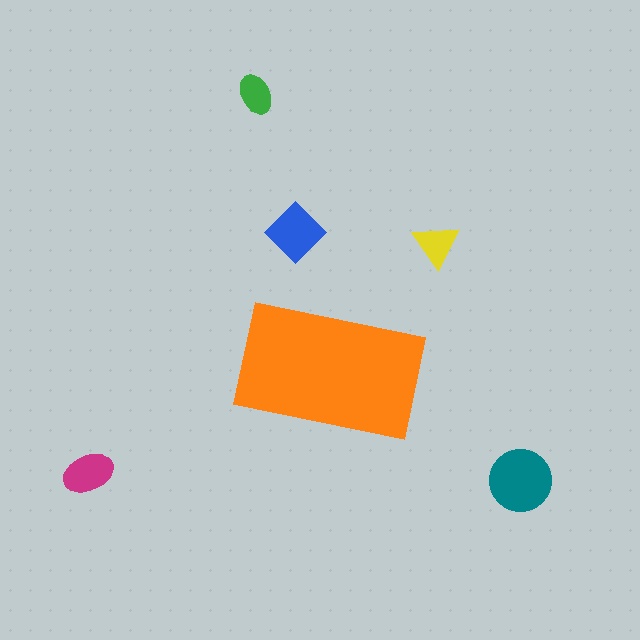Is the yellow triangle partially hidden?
No, the yellow triangle is fully visible.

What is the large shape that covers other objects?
An orange rectangle.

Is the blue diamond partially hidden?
No, the blue diamond is fully visible.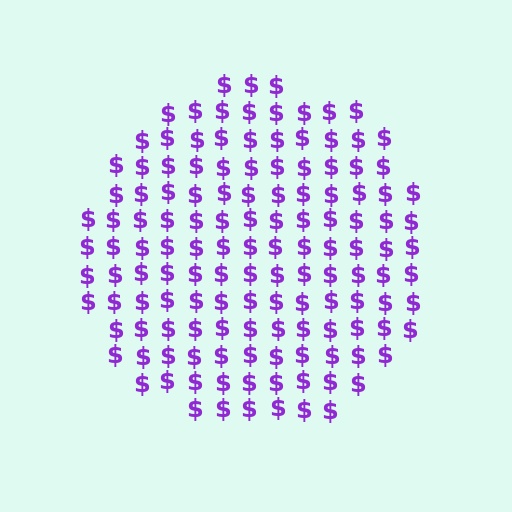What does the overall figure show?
The overall figure shows a circle.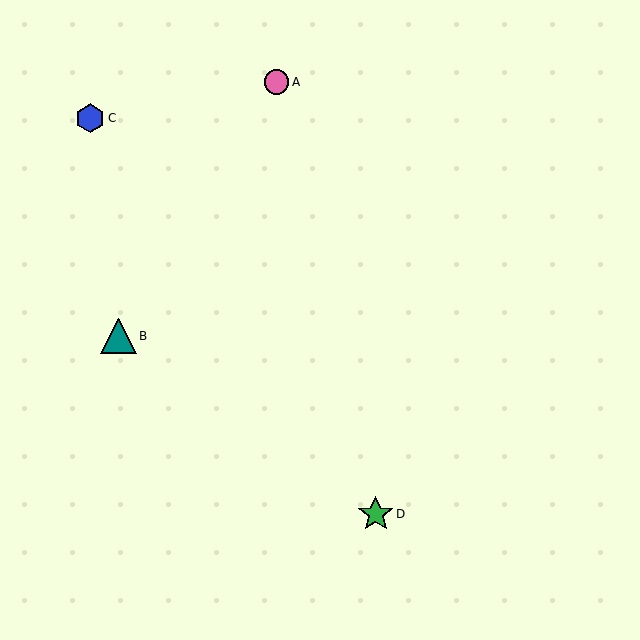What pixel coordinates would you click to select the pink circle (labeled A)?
Click at (277, 82) to select the pink circle A.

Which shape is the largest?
The teal triangle (labeled B) is the largest.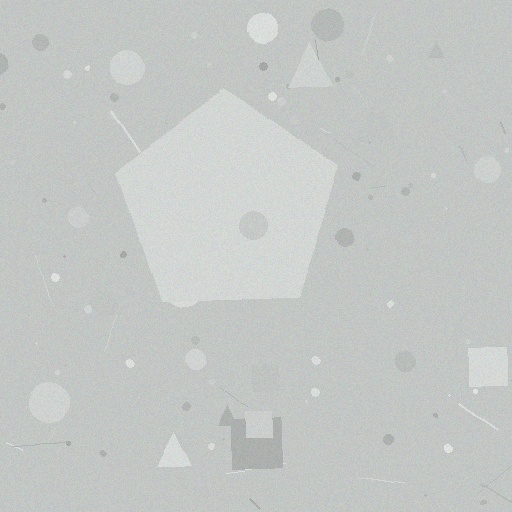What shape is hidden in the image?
A pentagon is hidden in the image.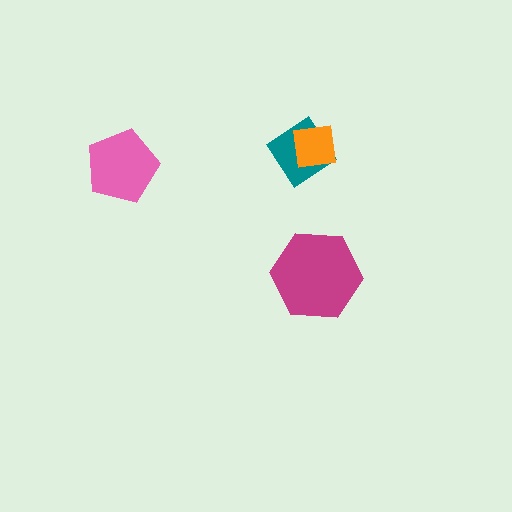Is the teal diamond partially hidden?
Yes, it is partially covered by another shape.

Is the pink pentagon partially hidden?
No, no other shape covers it.